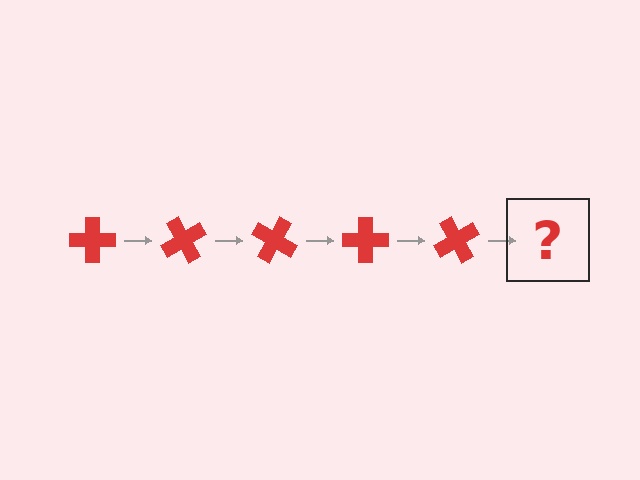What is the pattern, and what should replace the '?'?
The pattern is that the cross rotates 60 degrees each step. The '?' should be a red cross rotated 300 degrees.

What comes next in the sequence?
The next element should be a red cross rotated 300 degrees.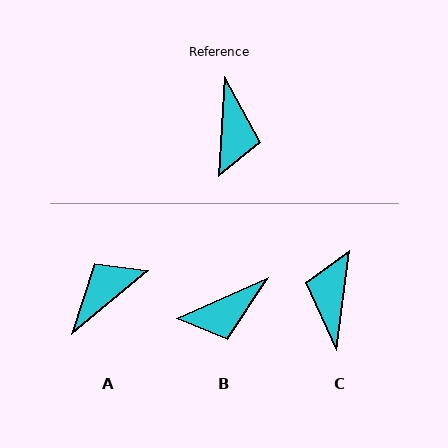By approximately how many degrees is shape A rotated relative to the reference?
Approximately 133 degrees counter-clockwise.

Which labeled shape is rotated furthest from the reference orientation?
C, about 176 degrees away.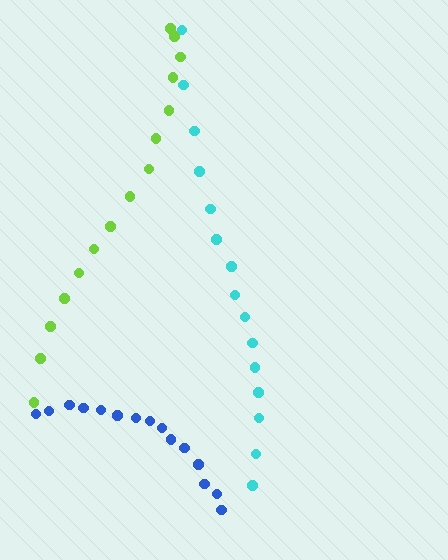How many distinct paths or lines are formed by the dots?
There are 3 distinct paths.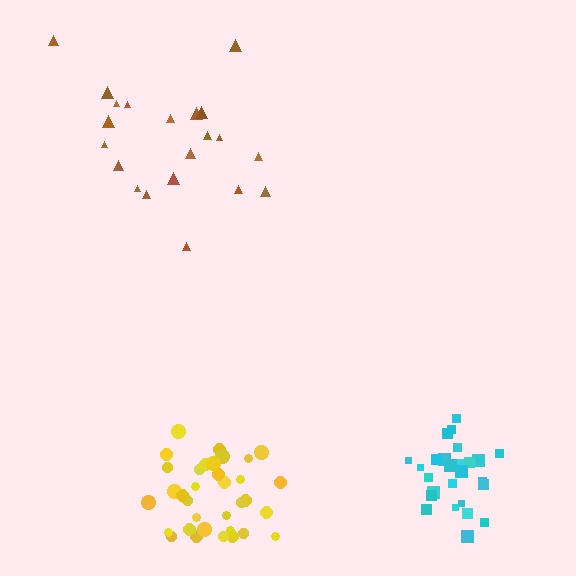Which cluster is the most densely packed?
Cyan.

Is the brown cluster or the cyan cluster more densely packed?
Cyan.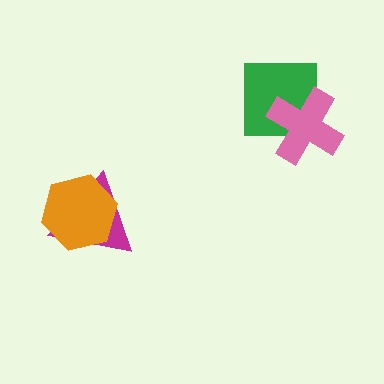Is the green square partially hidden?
Yes, it is partially covered by another shape.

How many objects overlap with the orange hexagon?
1 object overlaps with the orange hexagon.